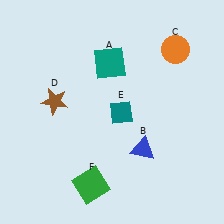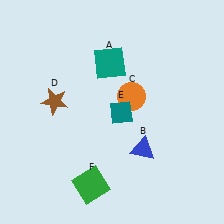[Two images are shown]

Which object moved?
The orange circle (C) moved down.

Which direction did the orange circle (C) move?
The orange circle (C) moved down.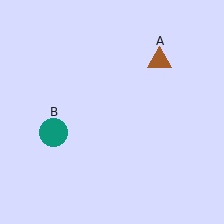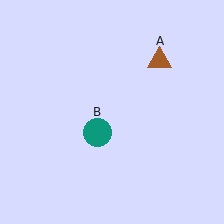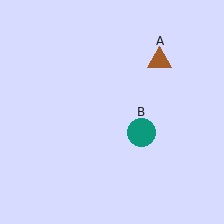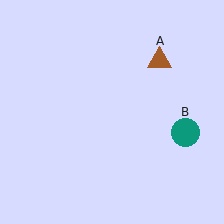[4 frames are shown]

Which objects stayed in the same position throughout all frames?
Brown triangle (object A) remained stationary.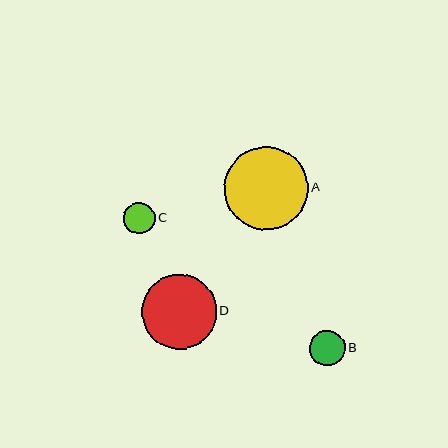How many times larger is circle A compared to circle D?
Circle A is approximately 1.1 times the size of circle D.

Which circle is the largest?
Circle A is the largest with a size of approximately 83 pixels.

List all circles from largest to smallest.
From largest to smallest: A, D, B, C.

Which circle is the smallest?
Circle C is the smallest with a size of approximately 31 pixels.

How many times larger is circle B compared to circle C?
Circle B is approximately 1.1 times the size of circle C.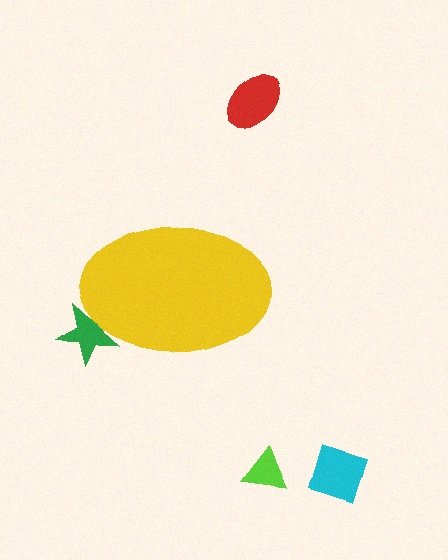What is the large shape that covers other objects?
A yellow ellipse.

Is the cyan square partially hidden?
No, the cyan square is fully visible.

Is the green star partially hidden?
Yes, the green star is partially hidden behind the yellow ellipse.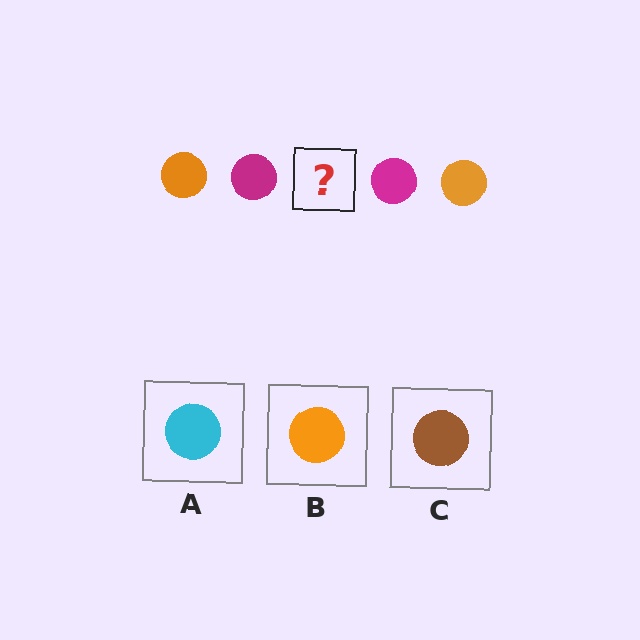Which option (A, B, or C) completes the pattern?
B.